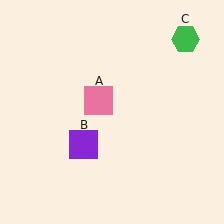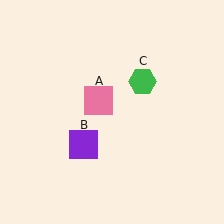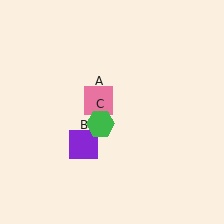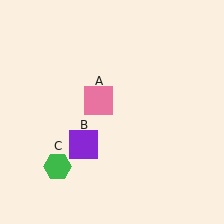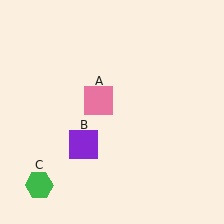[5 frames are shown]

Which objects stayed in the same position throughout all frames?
Pink square (object A) and purple square (object B) remained stationary.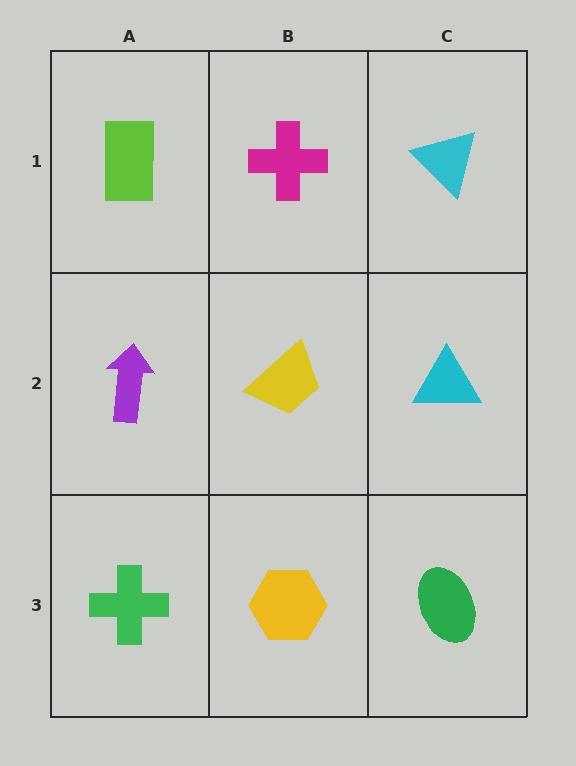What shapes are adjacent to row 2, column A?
A lime rectangle (row 1, column A), a green cross (row 3, column A), a yellow trapezoid (row 2, column B).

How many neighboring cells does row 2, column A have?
3.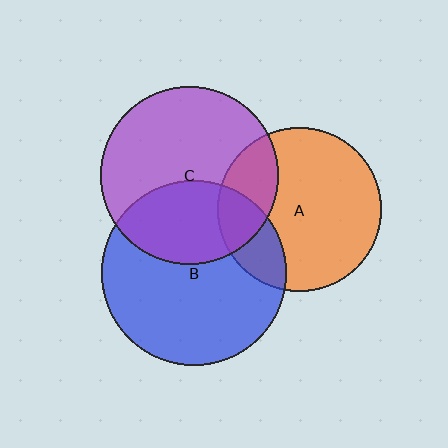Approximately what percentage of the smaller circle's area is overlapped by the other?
Approximately 20%.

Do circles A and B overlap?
Yes.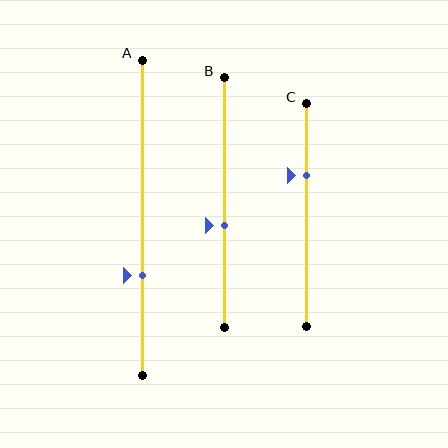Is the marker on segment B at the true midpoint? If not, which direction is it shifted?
No, the marker on segment B is shifted downward by about 9% of the segment length.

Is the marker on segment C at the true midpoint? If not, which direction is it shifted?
No, the marker on segment C is shifted upward by about 18% of the segment length.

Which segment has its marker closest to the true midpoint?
Segment B has its marker closest to the true midpoint.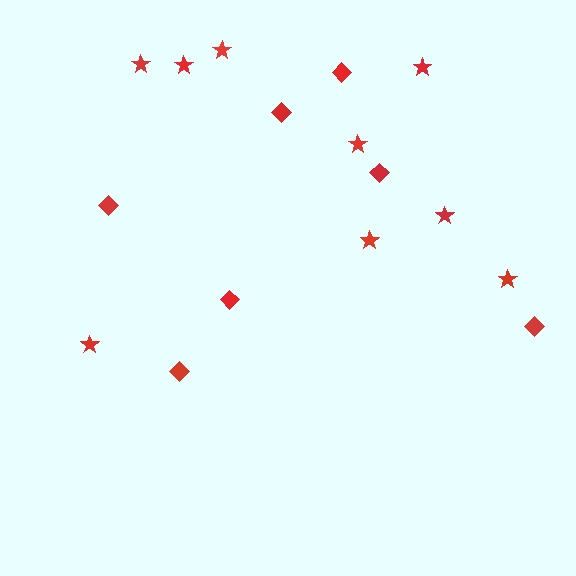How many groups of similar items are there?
There are 2 groups: one group of stars (9) and one group of diamonds (7).